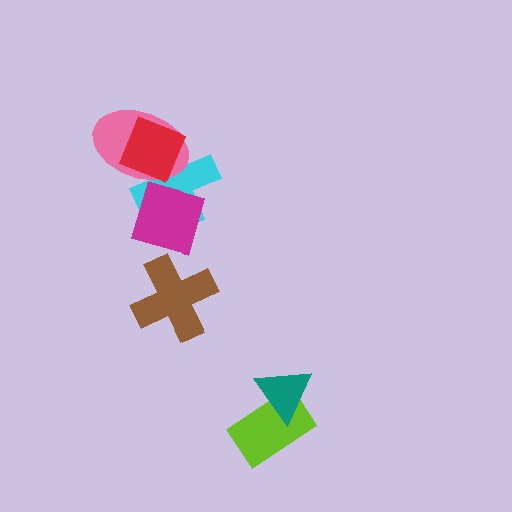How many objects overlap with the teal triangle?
1 object overlaps with the teal triangle.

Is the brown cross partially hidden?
No, no other shape covers it.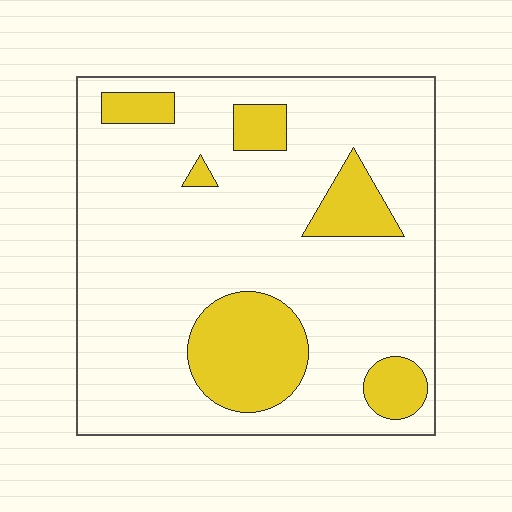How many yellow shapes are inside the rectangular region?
6.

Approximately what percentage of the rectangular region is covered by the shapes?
Approximately 20%.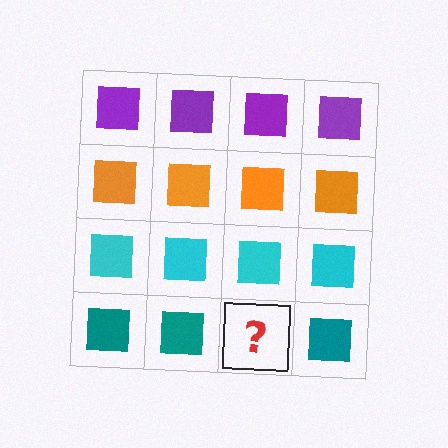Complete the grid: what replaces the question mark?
The question mark should be replaced with a teal square.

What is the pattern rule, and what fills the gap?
The rule is that each row has a consistent color. The gap should be filled with a teal square.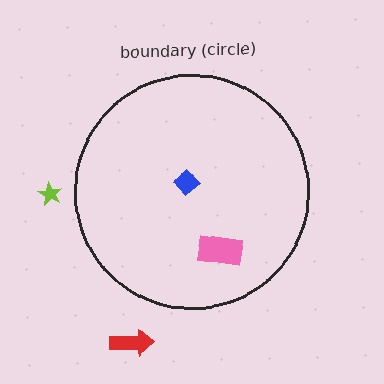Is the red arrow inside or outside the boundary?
Outside.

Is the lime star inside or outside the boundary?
Outside.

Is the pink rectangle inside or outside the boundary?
Inside.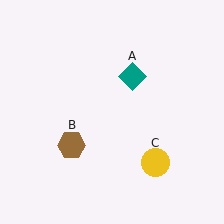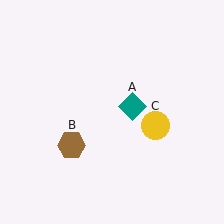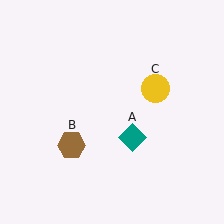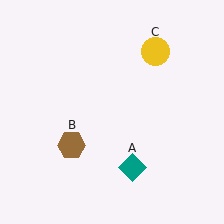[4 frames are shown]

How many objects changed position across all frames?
2 objects changed position: teal diamond (object A), yellow circle (object C).